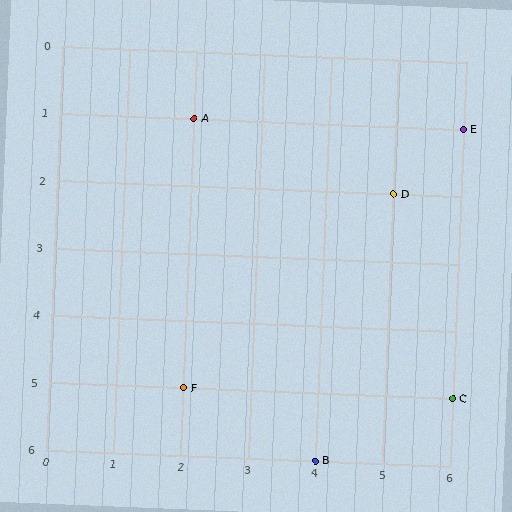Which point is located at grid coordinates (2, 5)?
Point F is at (2, 5).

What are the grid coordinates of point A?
Point A is at grid coordinates (2, 1).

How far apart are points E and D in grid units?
Points E and D are 1 column and 1 row apart (about 1.4 grid units diagonally).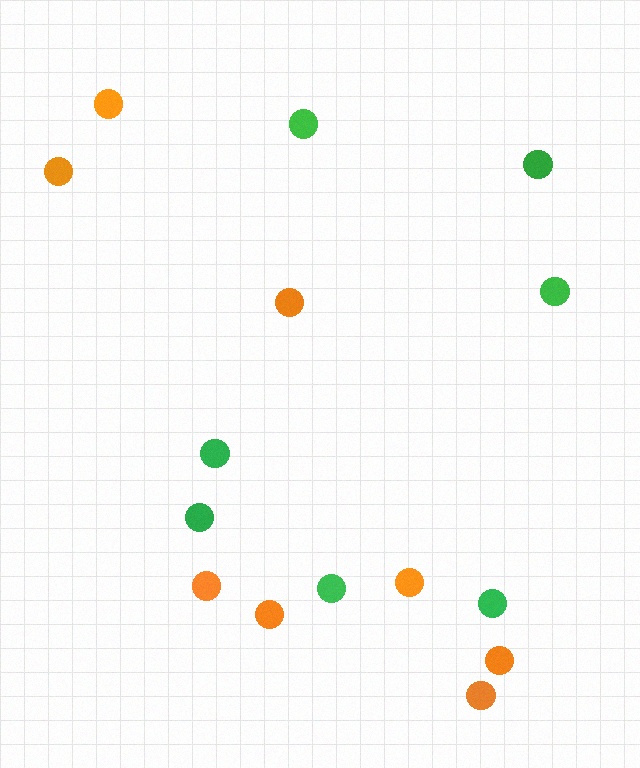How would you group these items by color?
There are 2 groups: one group of green circles (7) and one group of orange circles (8).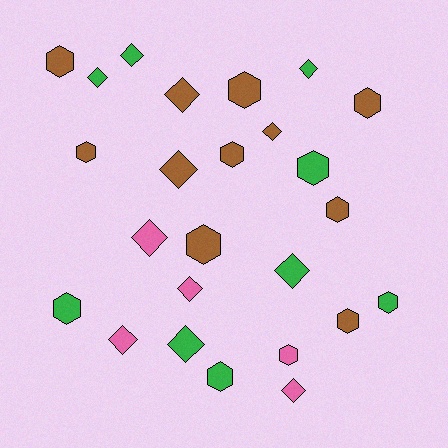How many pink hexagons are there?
There is 1 pink hexagon.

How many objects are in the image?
There are 25 objects.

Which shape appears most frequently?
Hexagon, with 13 objects.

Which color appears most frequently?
Brown, with 11 objects.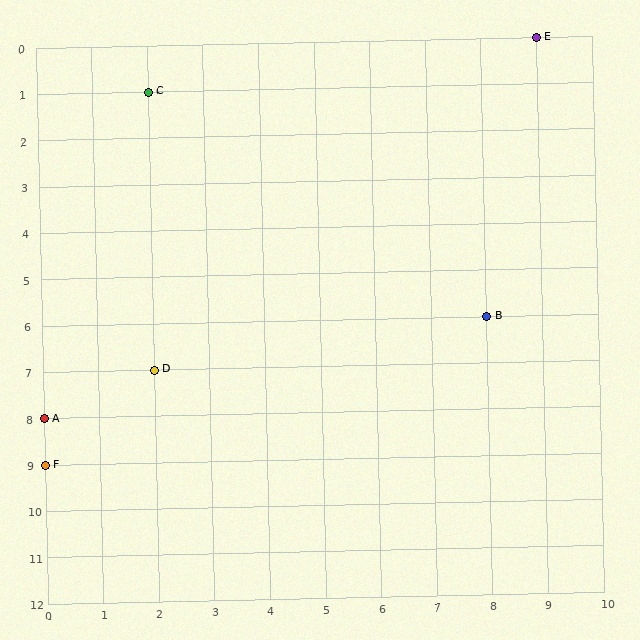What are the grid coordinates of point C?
Point C is at grid coordinates (2, 1).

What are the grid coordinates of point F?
Point F is at grid coordinates (0, 9).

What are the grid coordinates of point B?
Point B is at grid coordinates (8, 6).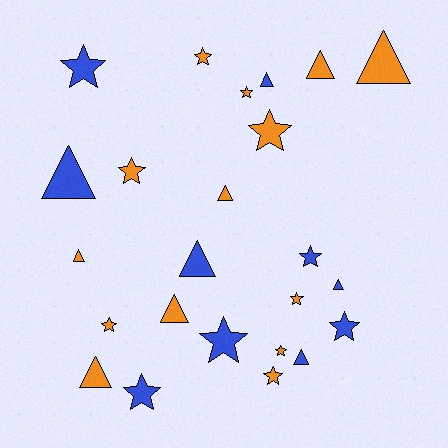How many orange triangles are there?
There are 6 orange triangles.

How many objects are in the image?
There are 24 objects.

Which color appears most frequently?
Orange, with 14 objects.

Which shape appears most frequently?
Star, with 13 objects.